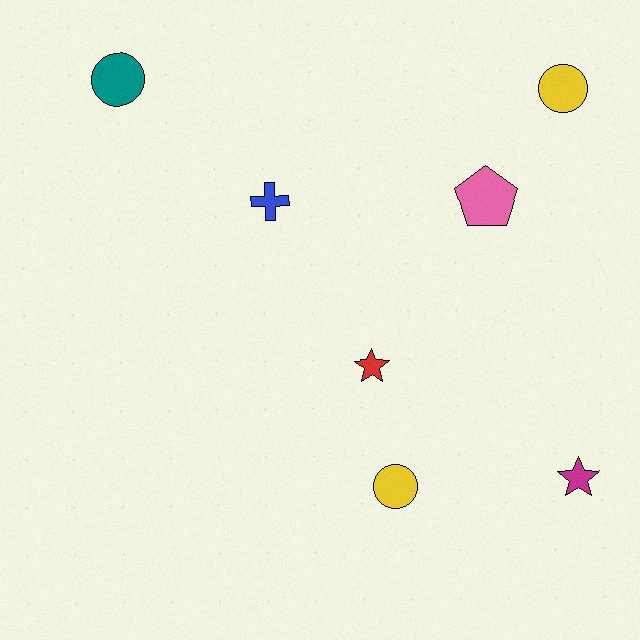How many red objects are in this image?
There is 1 red object.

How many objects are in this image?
There are 7 objects.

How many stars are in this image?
There are 2 stars.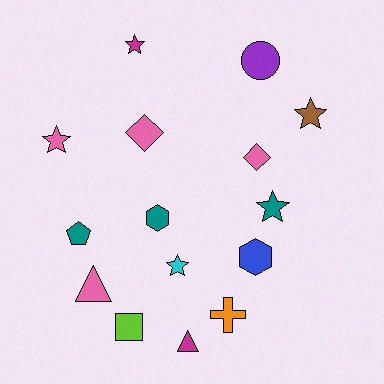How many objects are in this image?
There are 15 objects.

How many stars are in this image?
There are 5 stars.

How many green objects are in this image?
There are no green objects.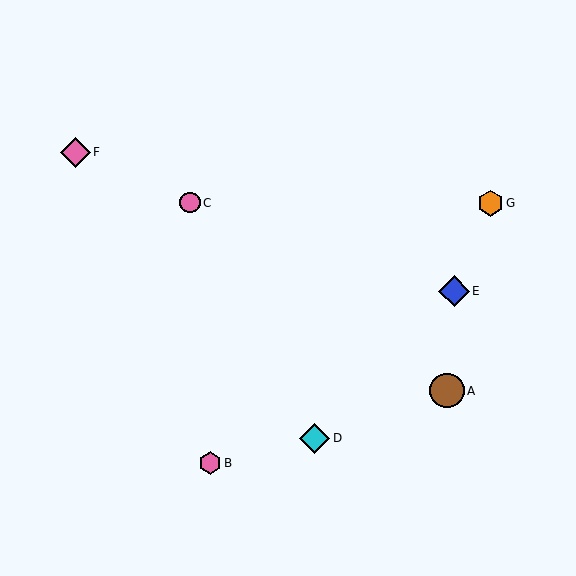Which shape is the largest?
The brown circle (labeled A) is the largest.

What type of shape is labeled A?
Shape A is a brown circle.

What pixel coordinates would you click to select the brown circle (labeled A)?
Click at (447, 391) to select the brown circle A.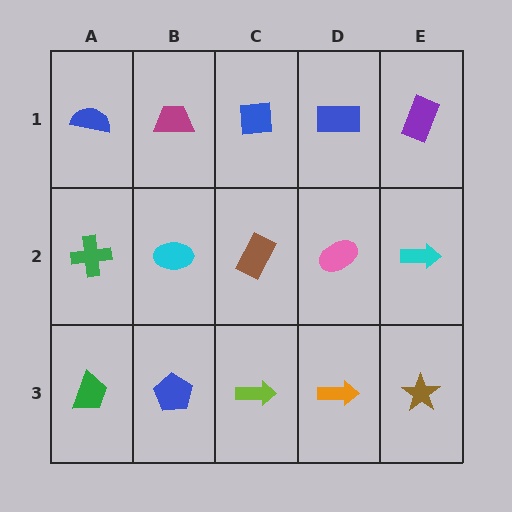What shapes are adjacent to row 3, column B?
A cyan ellipse (row 2, column B), a green trapezoid (row 3, column A), a lime arrow (row 3, column C).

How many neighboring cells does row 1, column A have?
2.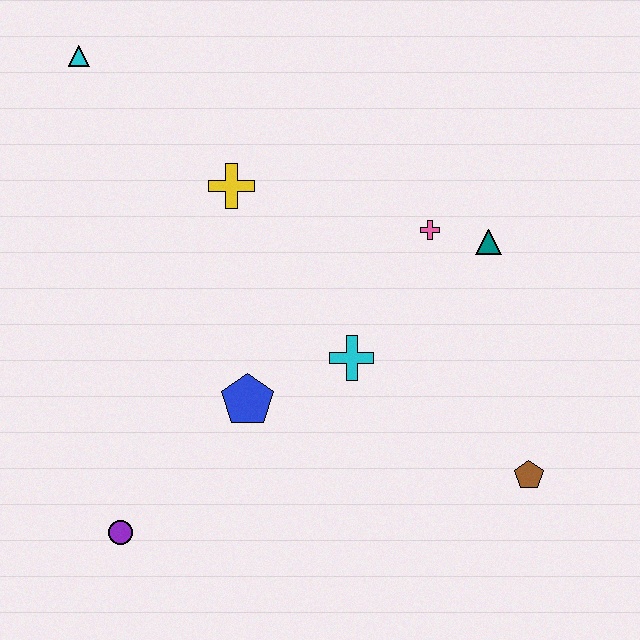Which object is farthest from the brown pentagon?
The cyan triangle is farthest from the brown pentagon.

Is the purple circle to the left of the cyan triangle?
No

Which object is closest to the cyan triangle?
The yellow cross is closest to the cyan triangle.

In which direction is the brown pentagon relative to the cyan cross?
The brown pentagon is to the right of the cyan cross.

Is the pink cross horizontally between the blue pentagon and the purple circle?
No